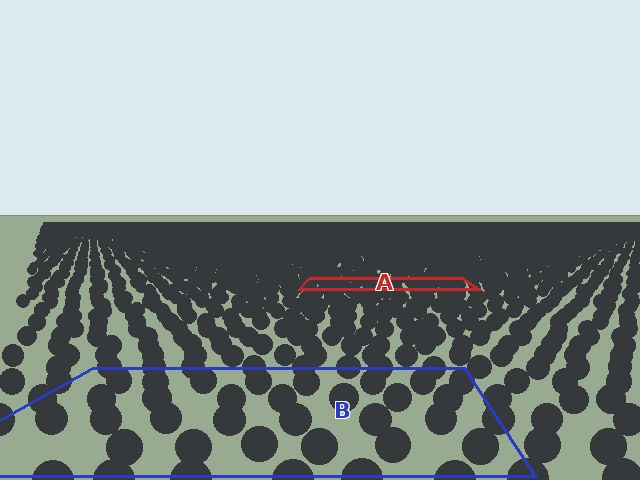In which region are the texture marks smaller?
The texture marks are smaller in region A, because it is farther away.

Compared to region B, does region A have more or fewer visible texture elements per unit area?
Region A has more texture elements per unit area — they are packed more densely because it is farther away.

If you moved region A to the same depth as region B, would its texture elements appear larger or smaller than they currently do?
They would appear larger. At a closer depth, the same texture elements are projected at a bigger on-screen size.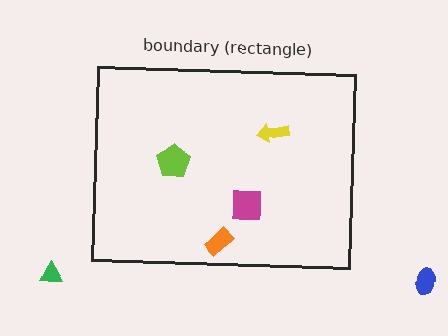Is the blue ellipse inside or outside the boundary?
Outside.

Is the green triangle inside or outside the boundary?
Outside.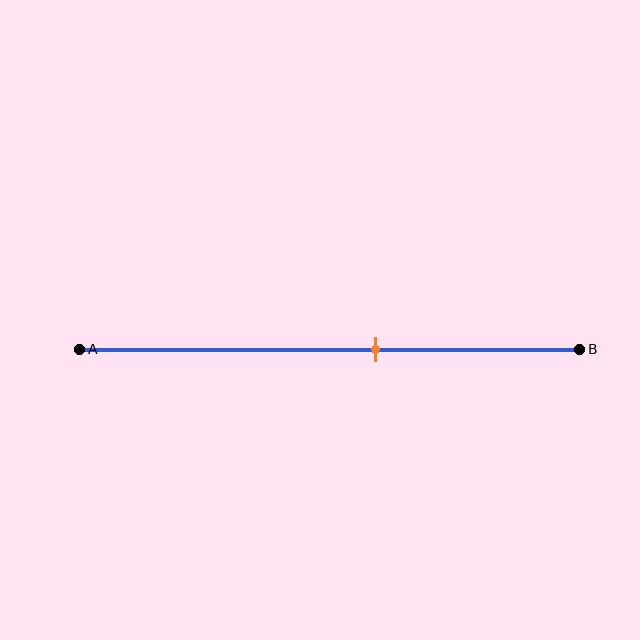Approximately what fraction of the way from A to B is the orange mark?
The orange mark is approximately 60% of the way from A to B.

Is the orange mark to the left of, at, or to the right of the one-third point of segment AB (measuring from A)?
The orange mark is to the right of the one-third point of segment AB.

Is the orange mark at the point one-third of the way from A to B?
No, the mark is at about 60% from A, not at the 33% one-third point.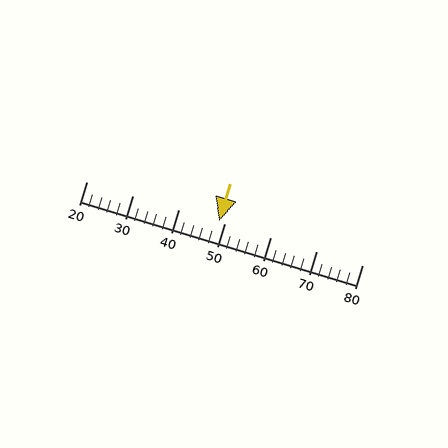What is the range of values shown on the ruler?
The ruler shows values from 20 to 80.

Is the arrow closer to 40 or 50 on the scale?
The arrow is closer to 50.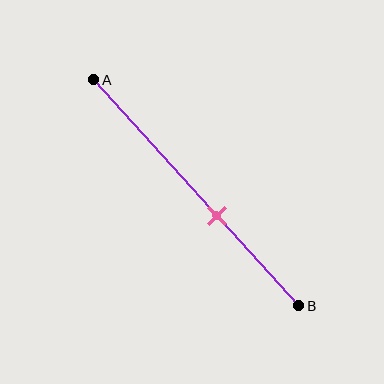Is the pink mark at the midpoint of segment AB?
No, the mark is at about 60% from A, not at the 50% midpoint.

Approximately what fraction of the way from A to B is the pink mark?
The pink mark is approximately 60% of the way from A to B.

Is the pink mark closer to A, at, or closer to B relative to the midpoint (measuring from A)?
The pink mark is closer to point B than the midpoint of segment AB.